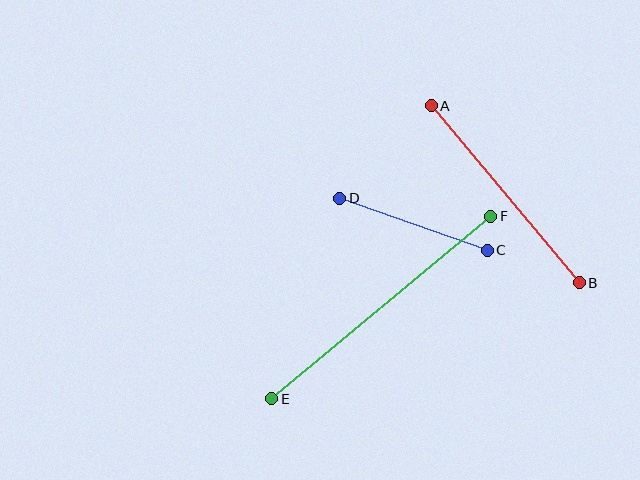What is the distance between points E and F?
The distance is approximately 285 pixels.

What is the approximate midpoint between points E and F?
The midpoint is at approximately (381, 308) pixels.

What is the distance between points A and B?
The distance is approximately 231 pixels.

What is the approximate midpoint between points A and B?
The midpoint is at approximately (505, 194) pixels.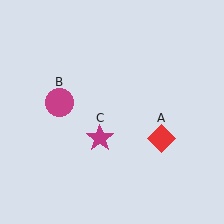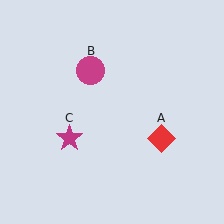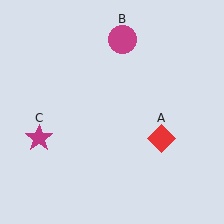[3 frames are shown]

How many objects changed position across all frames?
2 objects changed position: magenta circle (object B), magenta star (object C).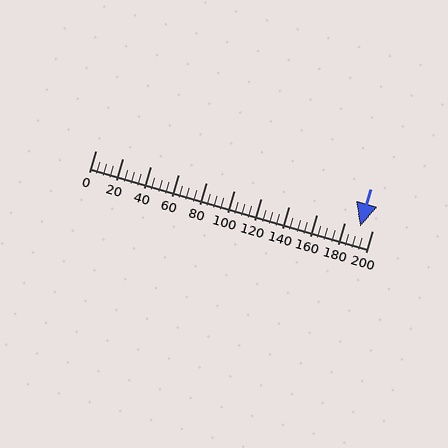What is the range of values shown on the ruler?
The ruler shows values from 0 to 200.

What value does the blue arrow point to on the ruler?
The blue arrow points to approximately 192.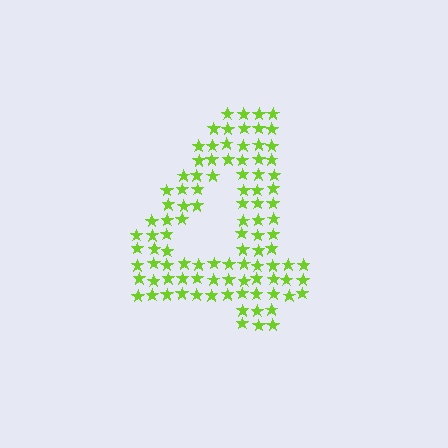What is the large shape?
The large shape is the digit 4.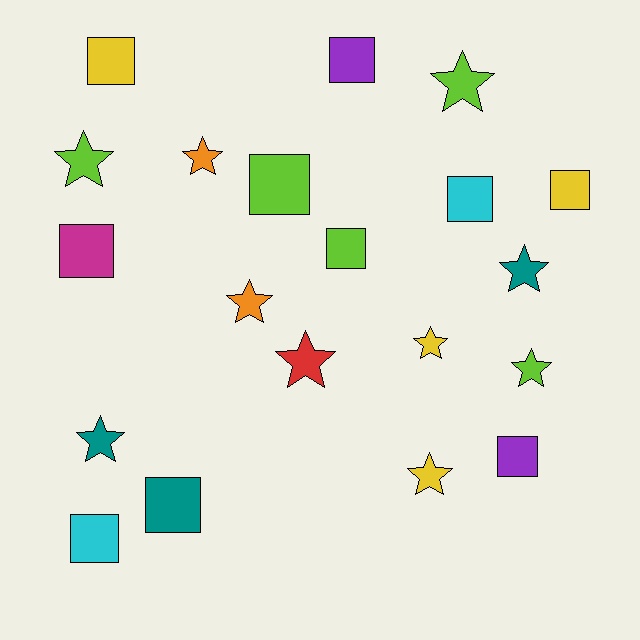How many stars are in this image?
There are 10 stars.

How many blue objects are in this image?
There are no blue objects.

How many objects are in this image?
There are 20 objects.